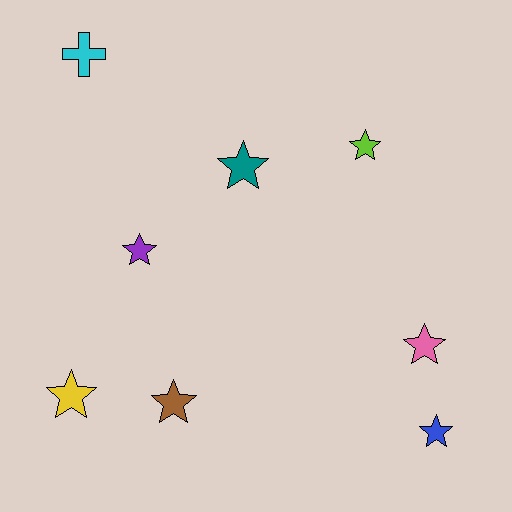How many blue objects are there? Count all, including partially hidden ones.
There is 1 blue object.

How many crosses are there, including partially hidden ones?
There is 1 cross.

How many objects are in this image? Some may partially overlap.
There are 8 objects.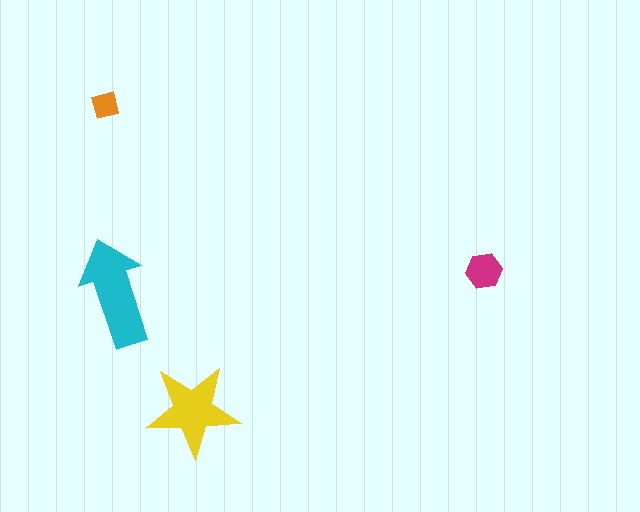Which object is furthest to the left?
The orange square is leftmost.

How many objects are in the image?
There are 4 objects in the image.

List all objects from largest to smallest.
The cyan arrow, the yellow star, the magenta hexagon, the orange square.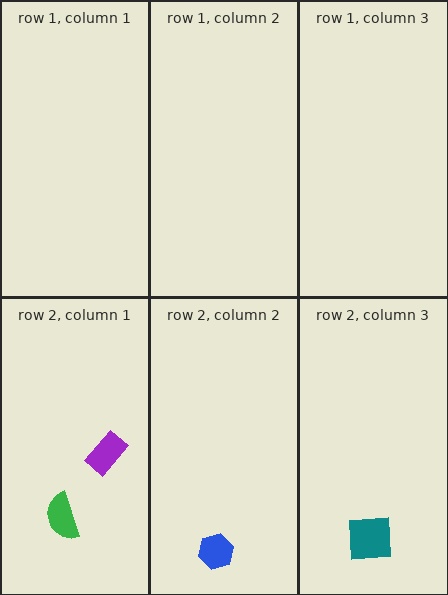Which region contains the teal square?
The row 2, column 3 region.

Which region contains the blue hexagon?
The row 2, column 2 region.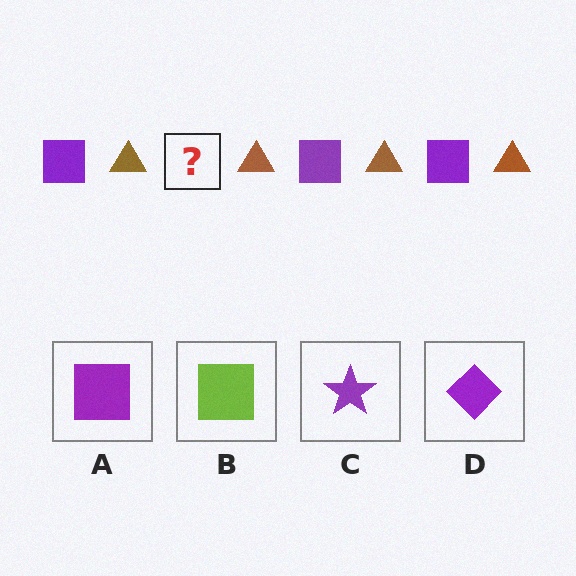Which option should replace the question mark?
Option A.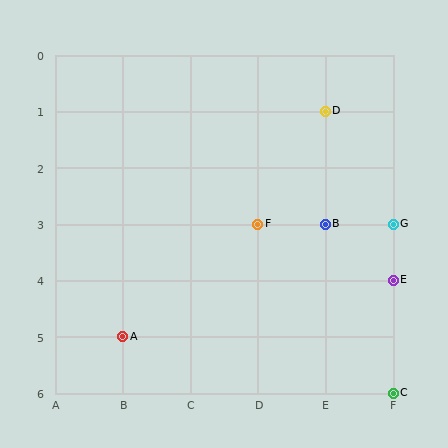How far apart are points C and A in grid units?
Points C and A are 4 columns and 1 row apart (about 4.1 grid units diagonally).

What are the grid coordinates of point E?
Point E is at grid coordinates (F, 4).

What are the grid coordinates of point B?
Point B is at grid coordinates (E, 3).